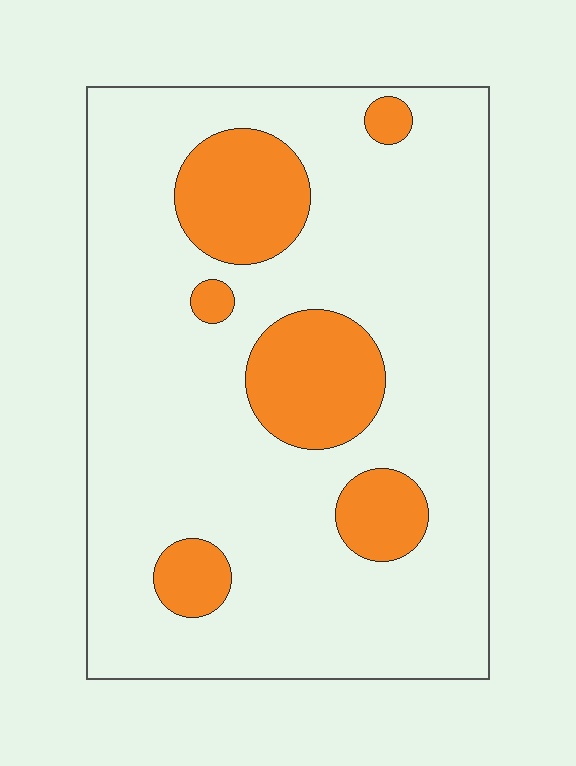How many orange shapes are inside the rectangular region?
6.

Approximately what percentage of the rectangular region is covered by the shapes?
Approximately 20%.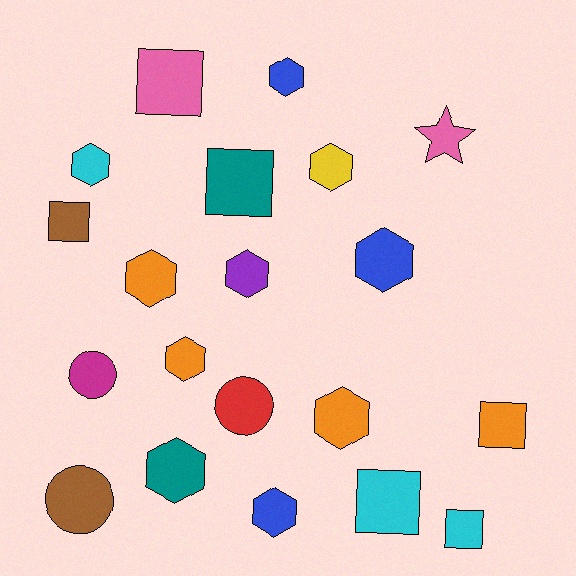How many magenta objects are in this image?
There is 1 magenta object.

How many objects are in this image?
There are 20 objects.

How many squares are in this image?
There are 6 squares.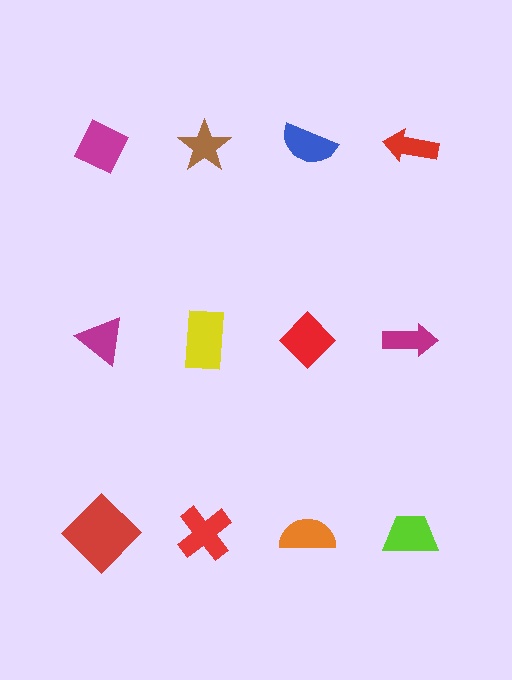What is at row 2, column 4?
A magenta arrow.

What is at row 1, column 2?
A brown star.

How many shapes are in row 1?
4 shapes.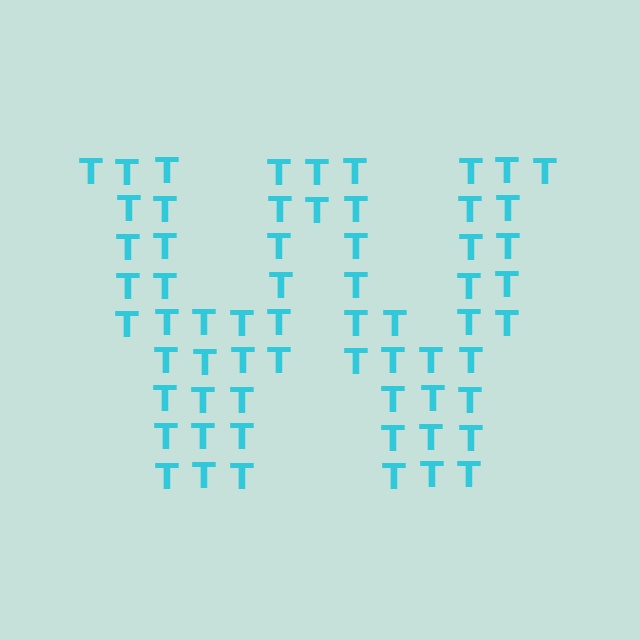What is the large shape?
The large shape is the letter W.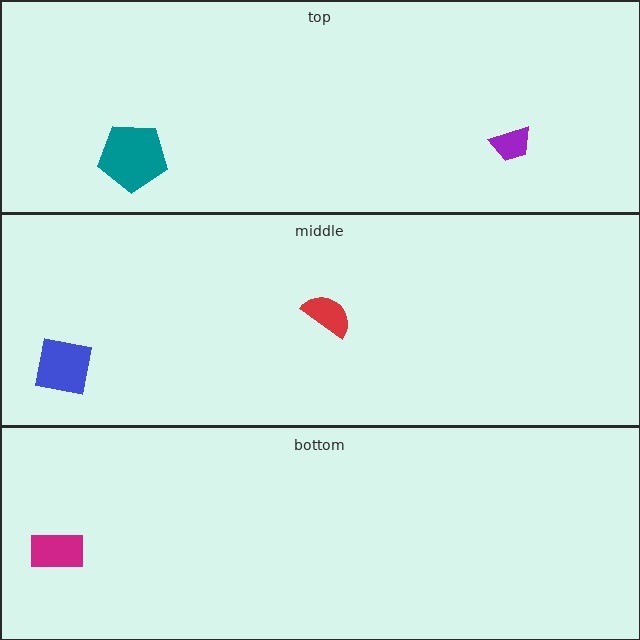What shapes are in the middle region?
The red semicircle, the blue square.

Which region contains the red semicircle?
The middle region.